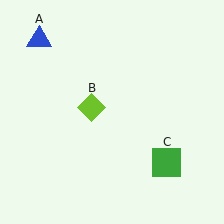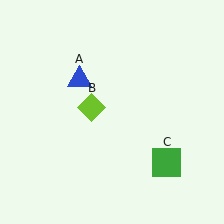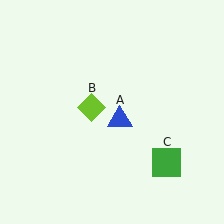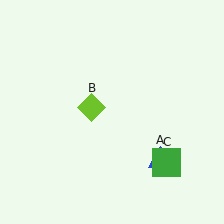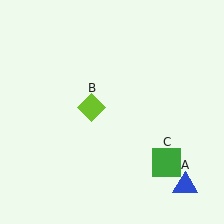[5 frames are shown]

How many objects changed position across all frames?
1 object changed position: blue triangle (object A).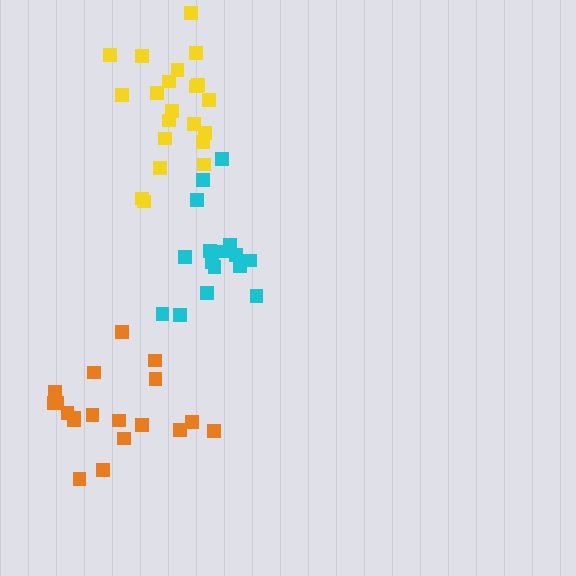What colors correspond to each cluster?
The clusters are colored: cyan, orange, yellow.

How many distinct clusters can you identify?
There are 3 distinct clusters.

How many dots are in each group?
Group 1: 16 dots, Group 2: 19 dots, Group 3: 21 dots (56 total).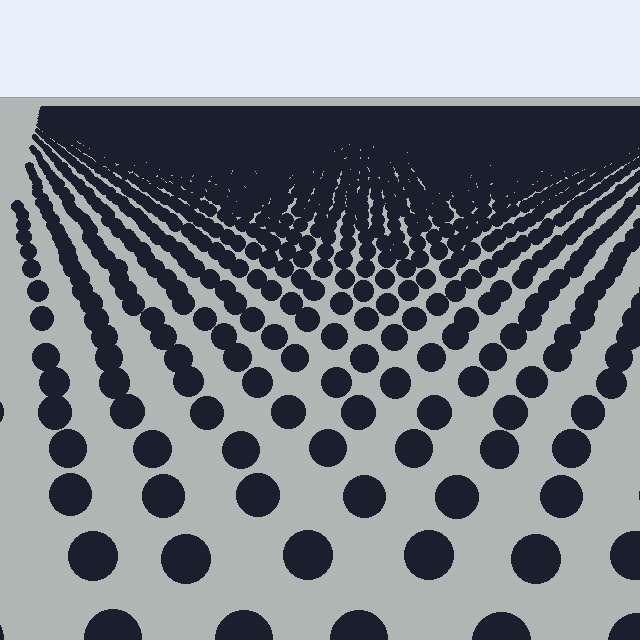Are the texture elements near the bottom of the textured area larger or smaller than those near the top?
Larger. Near the bottom, elements are closer to the viewer and appear at a bigger on-screen size.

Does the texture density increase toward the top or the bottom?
Density increases toward the top.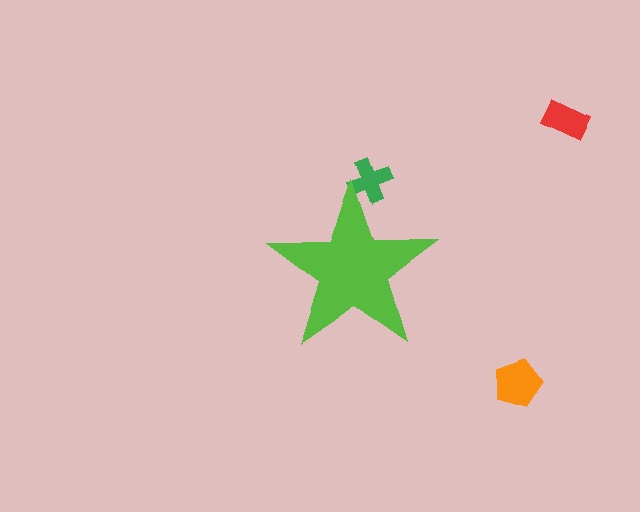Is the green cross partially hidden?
Yes, the green cross is partially hidden behind the lime star.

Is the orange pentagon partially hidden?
No, the orange pentagon is fully visible.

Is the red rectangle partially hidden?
No, the red rectangle is fully visible.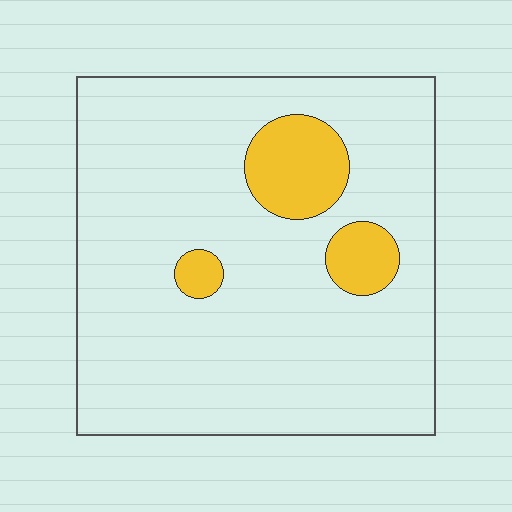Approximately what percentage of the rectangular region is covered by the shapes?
Approximately 10%.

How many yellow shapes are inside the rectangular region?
3.